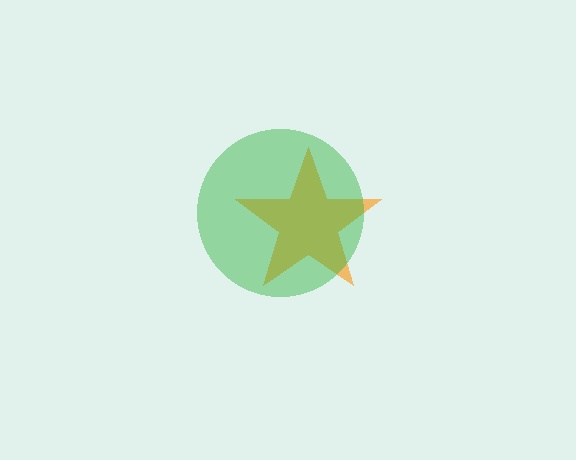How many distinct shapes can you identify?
There are 2 distinct shapes: an orange star, a green circle.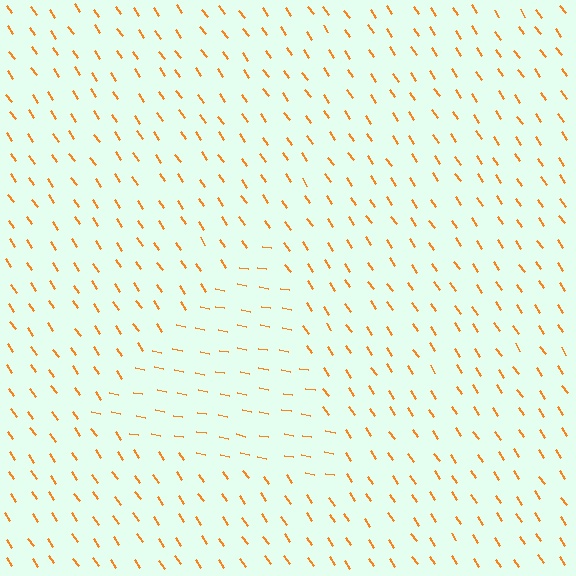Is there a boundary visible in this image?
Yes, there is a texture boundary formed by a change in line orientation.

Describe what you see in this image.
The image is filled with small orange line segments. A triangle region in the image has lines oriented differently from the surrounding lines, creating a visible texture boundary.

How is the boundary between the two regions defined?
The boundary is defined purely by a change in line orientation (approximately 45 degrees difference). All lines are the same color and thickness.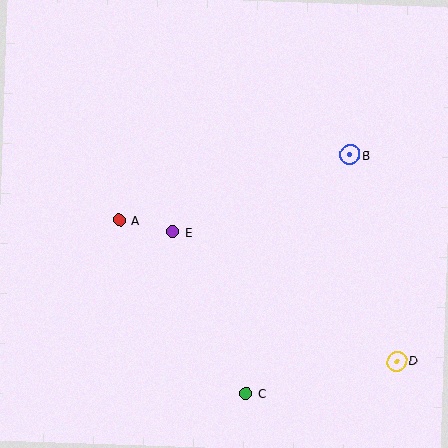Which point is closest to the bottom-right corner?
Point D is closest to the bottom-right corner.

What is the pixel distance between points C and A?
The distance between C and A is 215 pixels.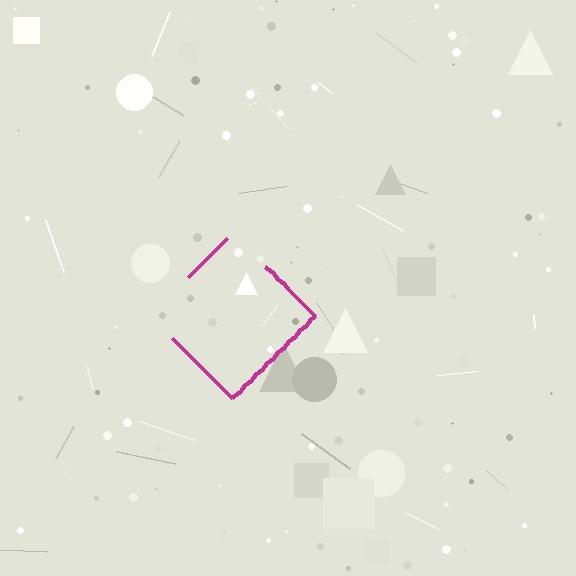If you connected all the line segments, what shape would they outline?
They would outline a diamond.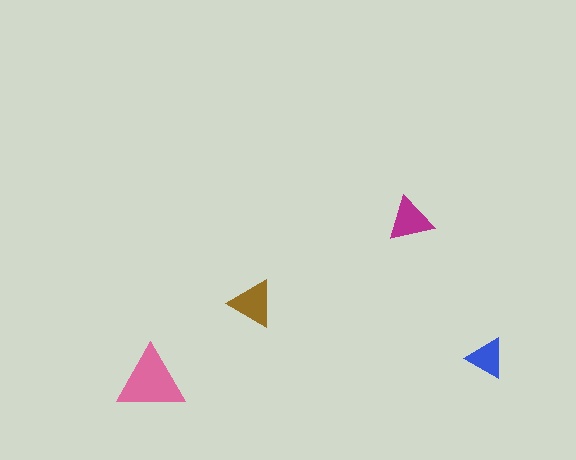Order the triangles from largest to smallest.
the pink one, the brown one, the magenta one, the blue one.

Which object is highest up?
The magenta triangle is topmost.